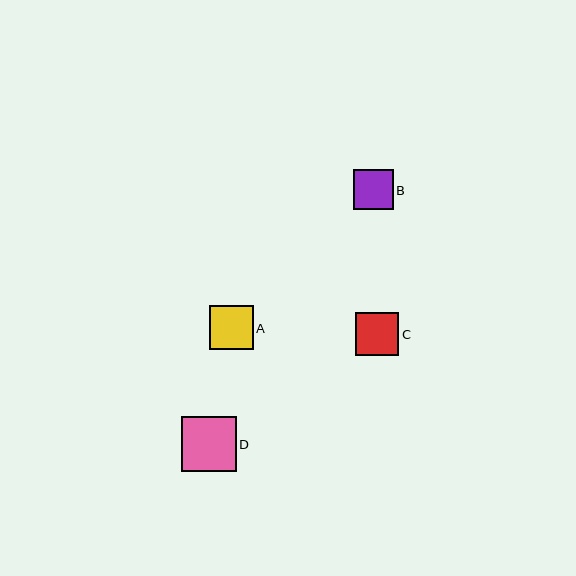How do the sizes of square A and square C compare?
Square A and square C are approximately the same size.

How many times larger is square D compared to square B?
Square D is approximately 1.4 times the size of square B.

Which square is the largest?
Square D is the largest with a size of approximately 55 pixels.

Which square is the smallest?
Square B is the smallest with a size of approximately 39 pixels.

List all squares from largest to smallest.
From largest to smallest: D, A, C, B.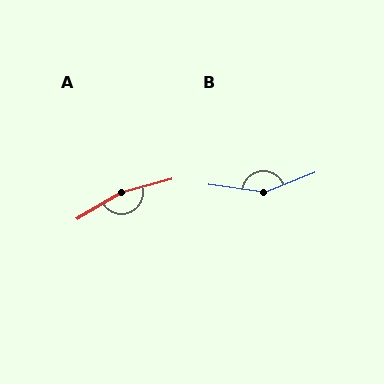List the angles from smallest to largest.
B (151°), A (165°).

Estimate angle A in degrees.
Approximately 165 degrees.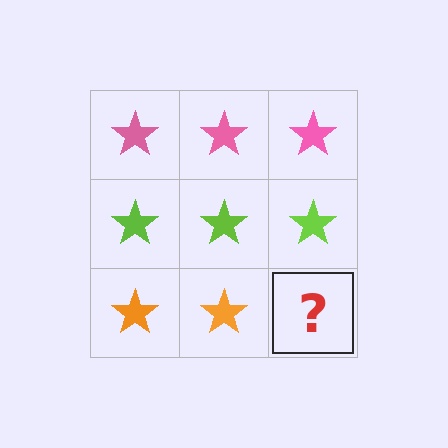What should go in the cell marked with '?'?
The missing cell should contain an orange star.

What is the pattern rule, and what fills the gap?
The rule is that each row has a consistent color. The gap should be filled with an orange star.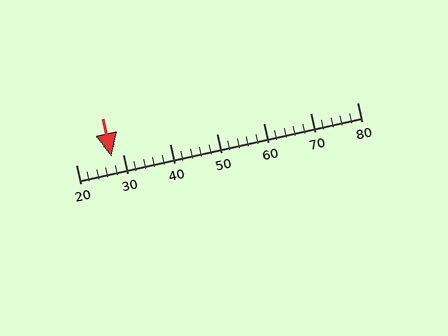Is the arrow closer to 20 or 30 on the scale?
The arrow is closer to 30.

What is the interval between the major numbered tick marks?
The major tick marks are spaced 10 units apart.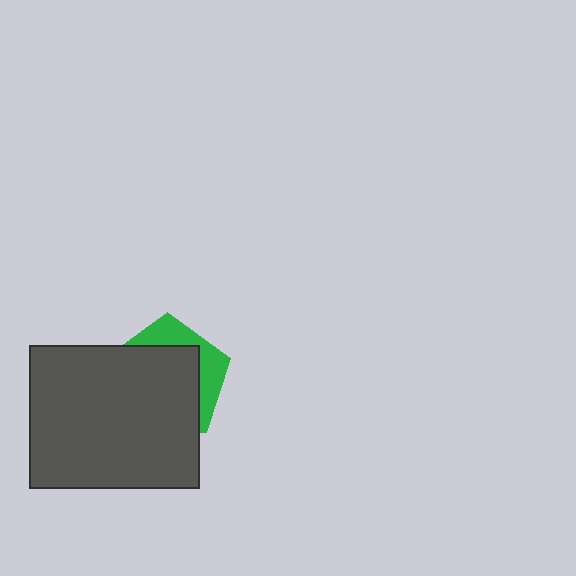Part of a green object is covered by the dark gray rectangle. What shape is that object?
It is a pentagon.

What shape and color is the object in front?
The object in front is a dark gray rectangle.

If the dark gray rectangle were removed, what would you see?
You would see the complete green pentagon.